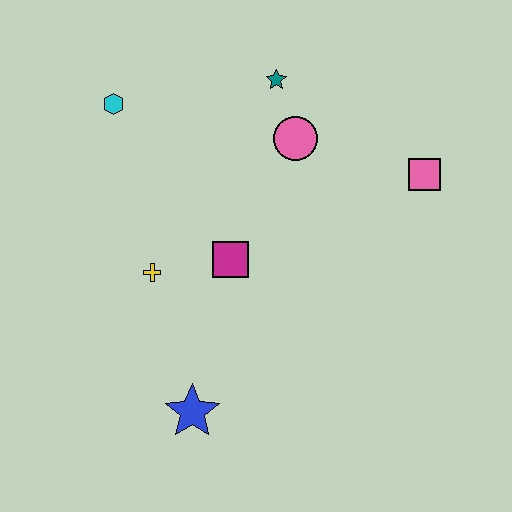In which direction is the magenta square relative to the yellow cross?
The magenta square is to the right of the yellow cross.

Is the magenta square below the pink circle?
Yes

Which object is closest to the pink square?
The pink circle is closest to the pink square.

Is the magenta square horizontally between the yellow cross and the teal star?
Yes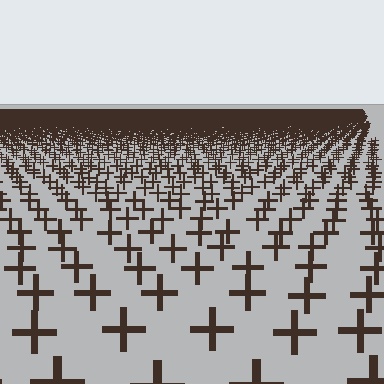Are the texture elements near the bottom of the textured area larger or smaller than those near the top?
Larger. Near the bottom, elements are closer to the viewer and appear at a bigger on-screen size.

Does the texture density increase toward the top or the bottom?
Density increases toward the top.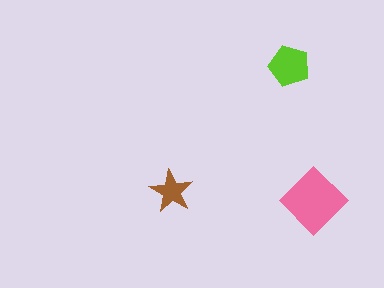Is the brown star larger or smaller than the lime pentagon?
Smaller.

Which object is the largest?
The pink diamond.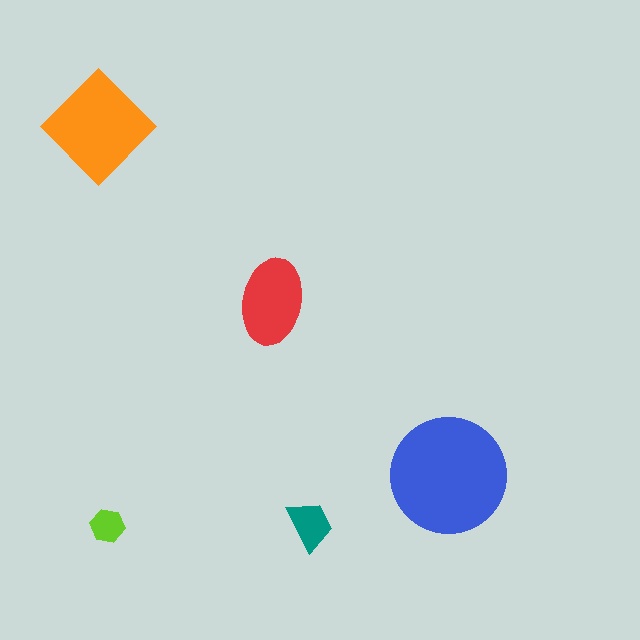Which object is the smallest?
The lime hexagon.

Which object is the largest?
The blue circle.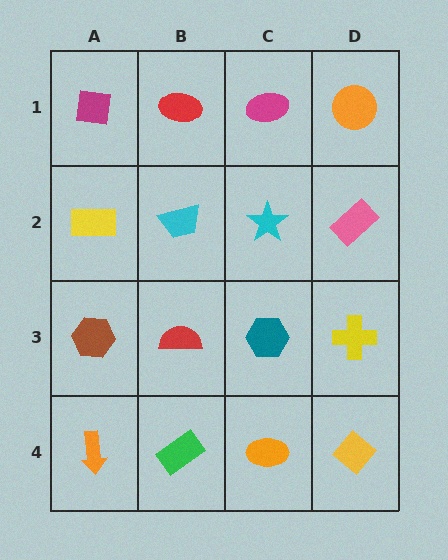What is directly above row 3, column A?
A yellow rectangle.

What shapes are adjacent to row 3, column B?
A cyan trapezoid (row 2, column B), a green rectangle (row 4, column B), a brown hexagon (row 3, column A), a teal hexagon (row 3, column C).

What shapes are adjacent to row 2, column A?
A magenta square (row 1, column A), a brown hexagon (row 3, column A), a cyan trapezoid (row 2, column B).